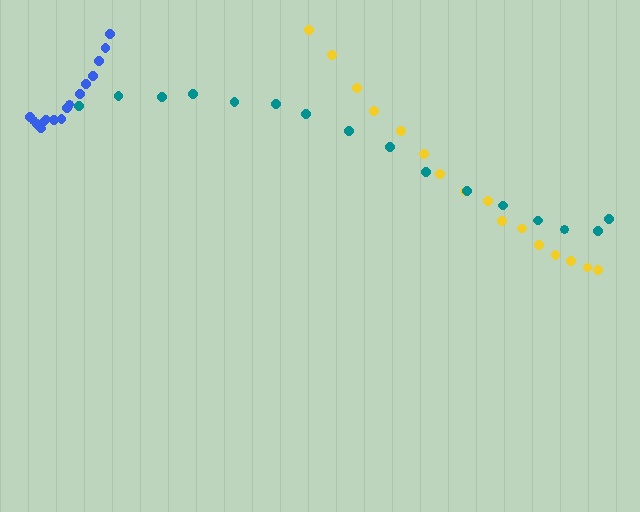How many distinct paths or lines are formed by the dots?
There are 3 distinct paths.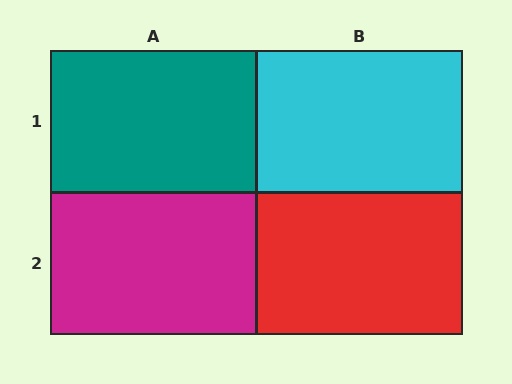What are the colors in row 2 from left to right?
Magenta, red.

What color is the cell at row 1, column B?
Cyan.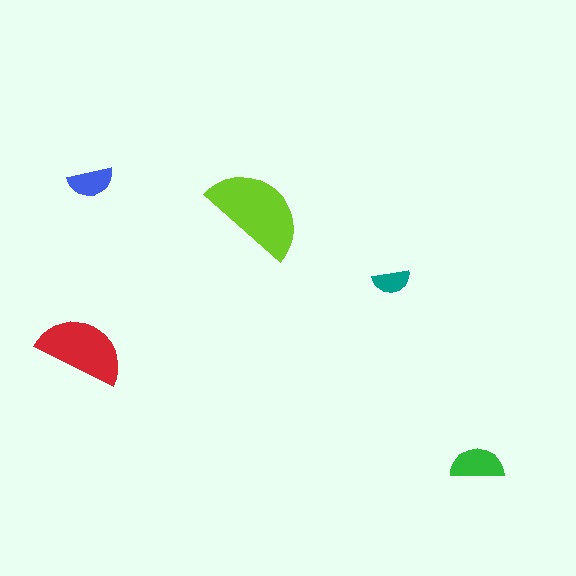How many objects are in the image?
There are 5 objects in the image.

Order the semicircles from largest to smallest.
the lime one, the red one, the green one, the blue one, the teal one.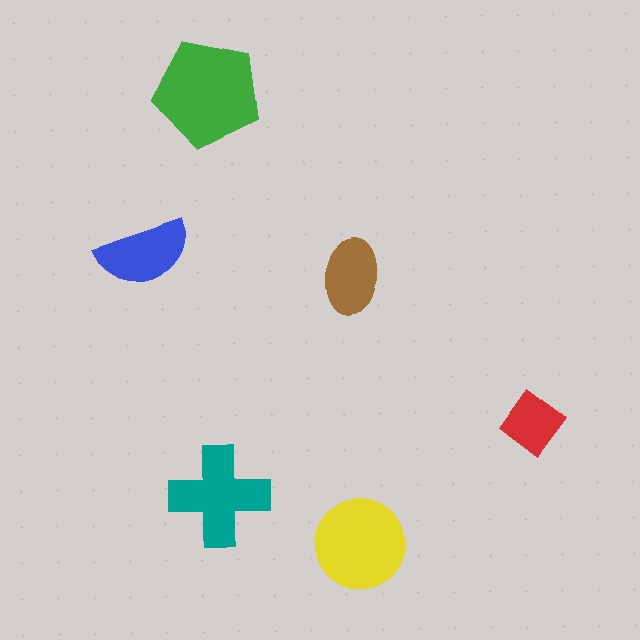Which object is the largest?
The green pentagon.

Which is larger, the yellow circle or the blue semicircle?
The yellow circle.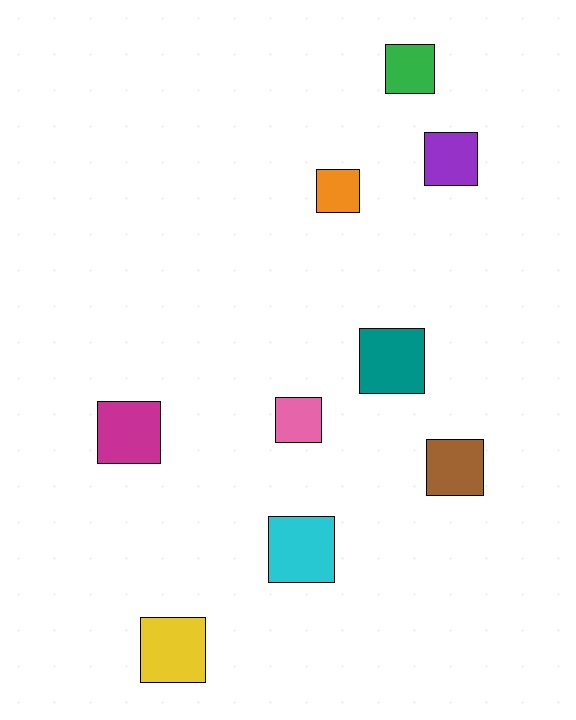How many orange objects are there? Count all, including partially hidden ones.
There is 1 orange object.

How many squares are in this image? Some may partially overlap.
There are 9 squares.